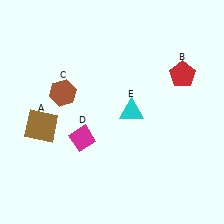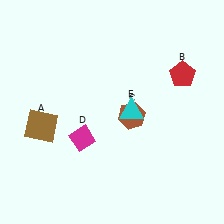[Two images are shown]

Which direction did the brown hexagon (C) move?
The brown hexagon (C) moved right.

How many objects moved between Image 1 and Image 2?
1 object moved between the two images.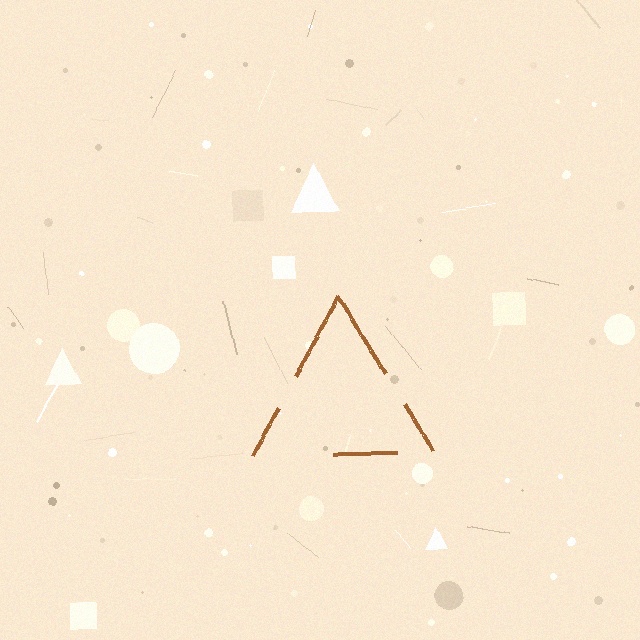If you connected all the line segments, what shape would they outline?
They would outline a triangle.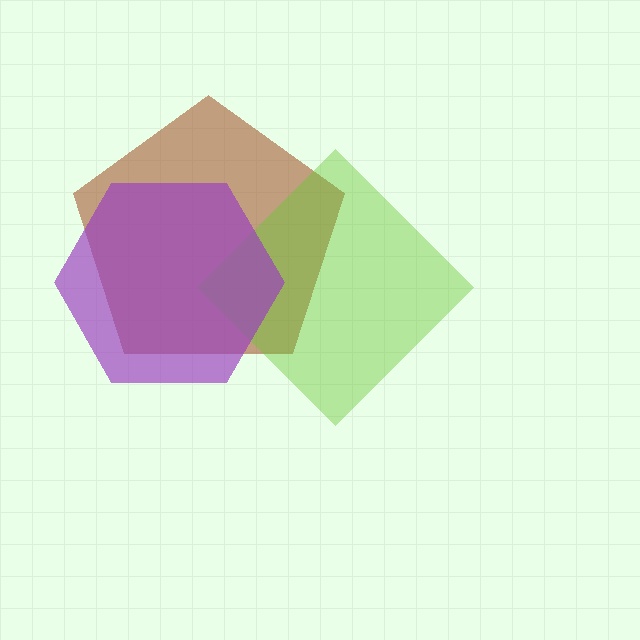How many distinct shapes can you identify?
There are 3 distinct shapes: a brown pentagon, a lime diamond, a purple hexagon.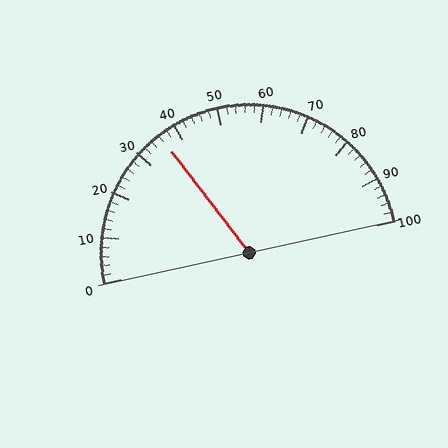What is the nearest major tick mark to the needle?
The nearest major tick mark is 40.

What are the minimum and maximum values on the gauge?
The gauge ranges from 0 to 100.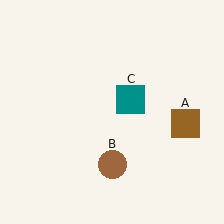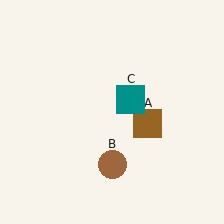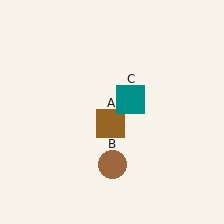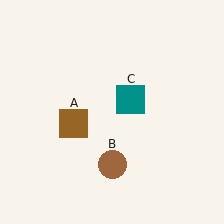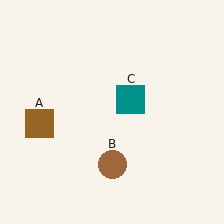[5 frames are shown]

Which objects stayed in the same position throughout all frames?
Brown circle (object B) and teal square (object C) remained stationary.